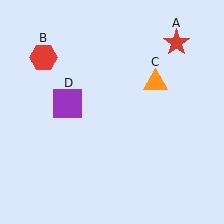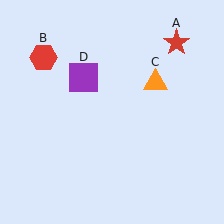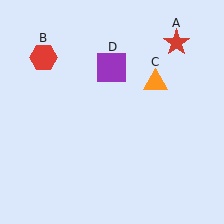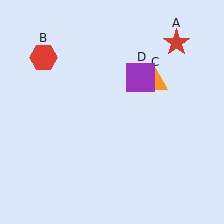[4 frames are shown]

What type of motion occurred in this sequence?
The purple square (object D) rotated clockwise around the center of the scene.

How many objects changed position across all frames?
1 object changed position: purple square (object D).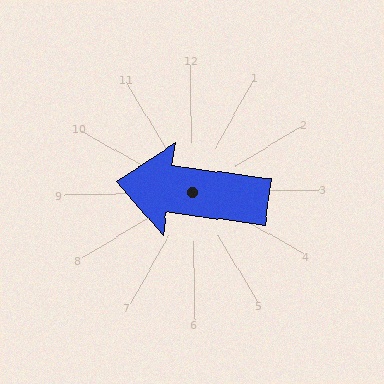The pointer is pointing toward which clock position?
Roughly 9 o'clock.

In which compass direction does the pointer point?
West.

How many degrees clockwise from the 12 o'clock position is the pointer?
Approximately 279 degrees.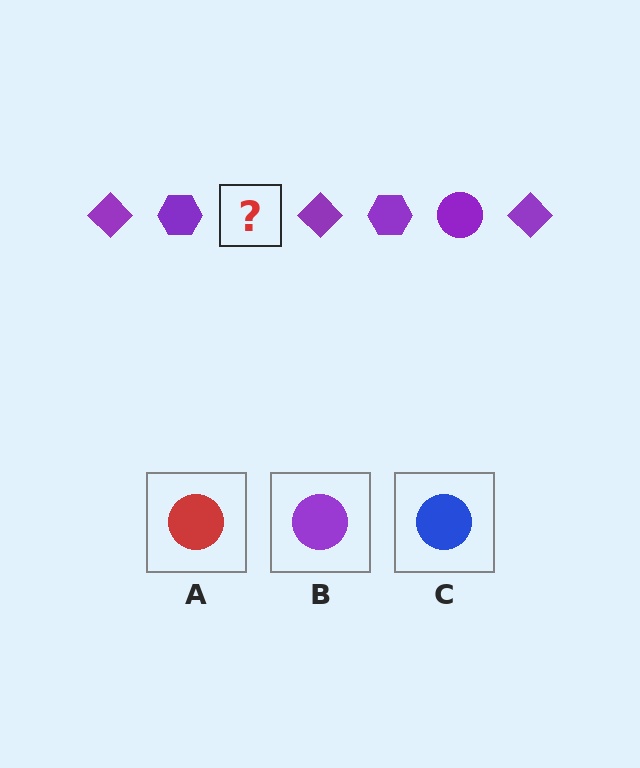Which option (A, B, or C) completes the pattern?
B.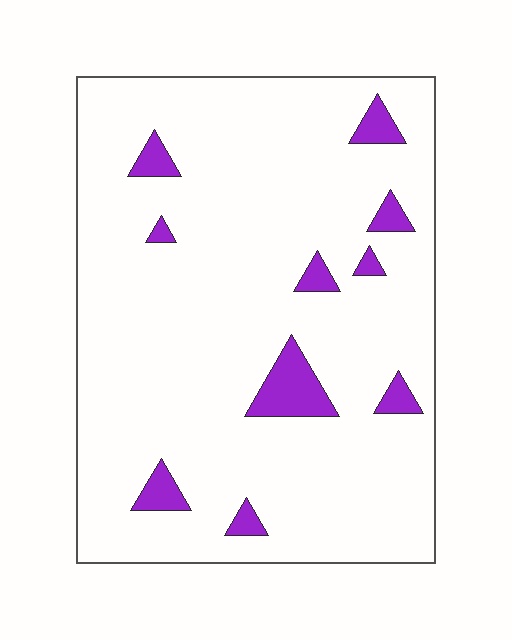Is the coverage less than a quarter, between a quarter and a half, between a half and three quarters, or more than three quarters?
Less than a quarter.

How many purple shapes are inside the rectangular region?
10.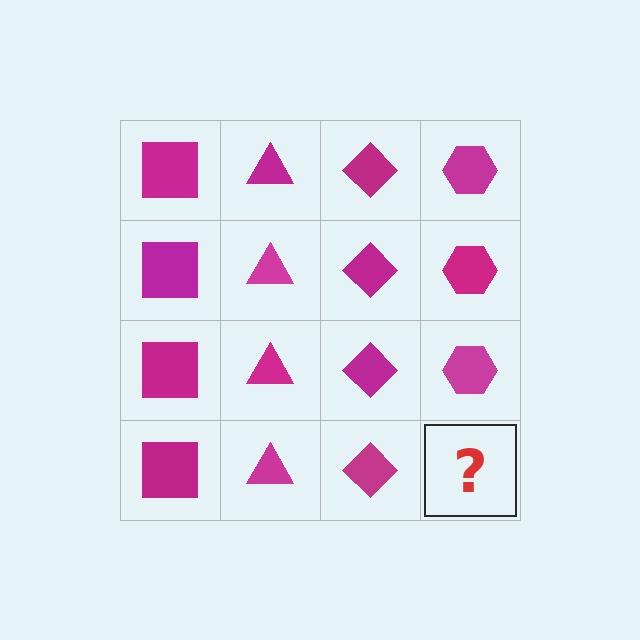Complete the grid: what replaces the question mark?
The question mark should be replaced with a magenta hexagon.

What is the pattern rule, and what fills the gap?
The rule is that each column has a consistent shape. The gap should be filled with a magenta hexagon.